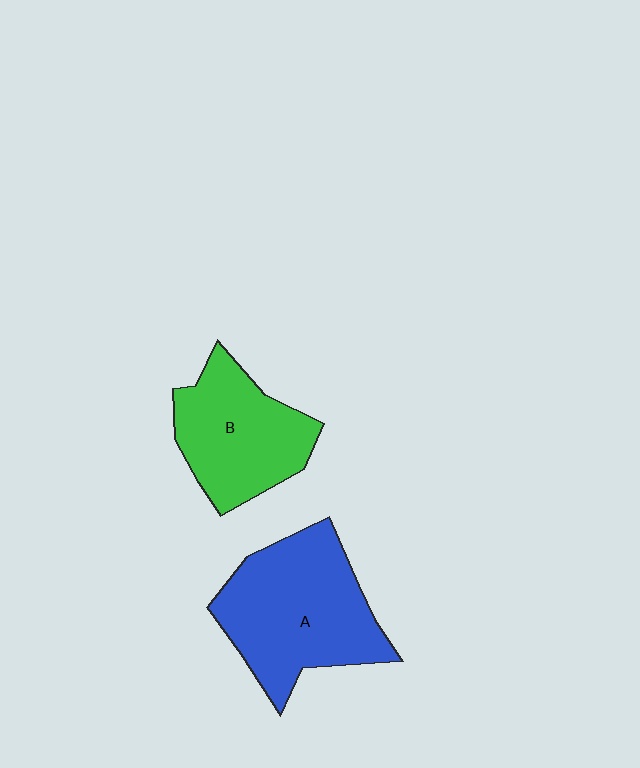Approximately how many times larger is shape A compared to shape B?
Approximately 1.3 times.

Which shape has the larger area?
Shape A (blue).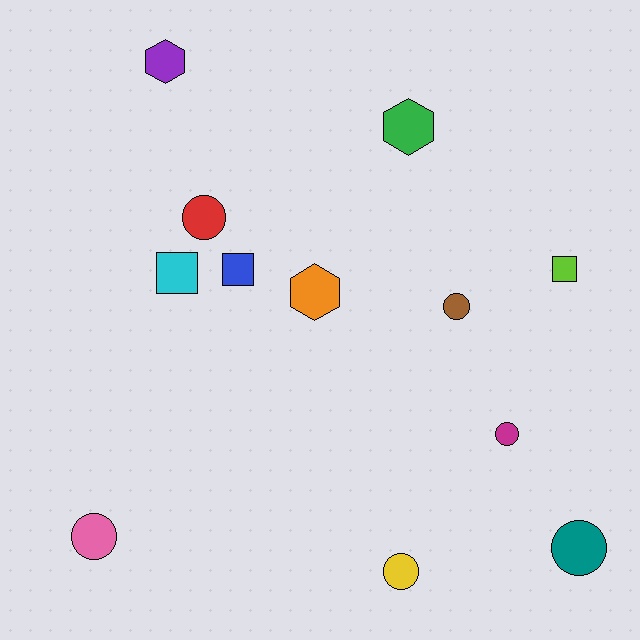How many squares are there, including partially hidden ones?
There are 3 squares.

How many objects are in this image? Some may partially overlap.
There are 12 objects.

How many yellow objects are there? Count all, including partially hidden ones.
There is 1 yellow object.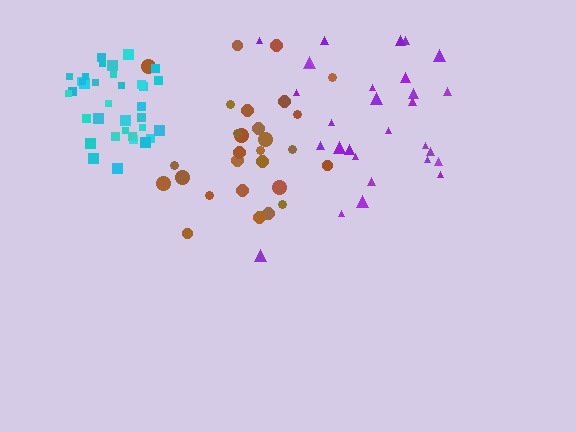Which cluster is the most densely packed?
Cyan.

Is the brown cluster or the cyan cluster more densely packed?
Cyan.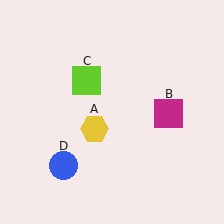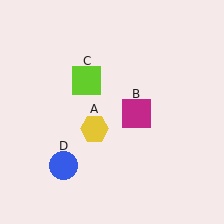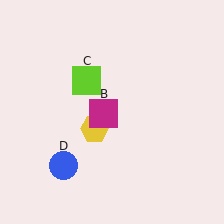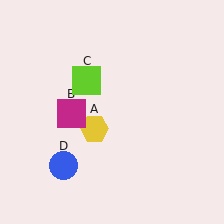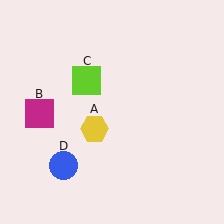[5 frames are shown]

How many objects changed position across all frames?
1 object changed position: magenta square (object B).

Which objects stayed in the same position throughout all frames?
Yellow hexagon (object A) and lime square (object C) and blue circle (object D) remained stationary.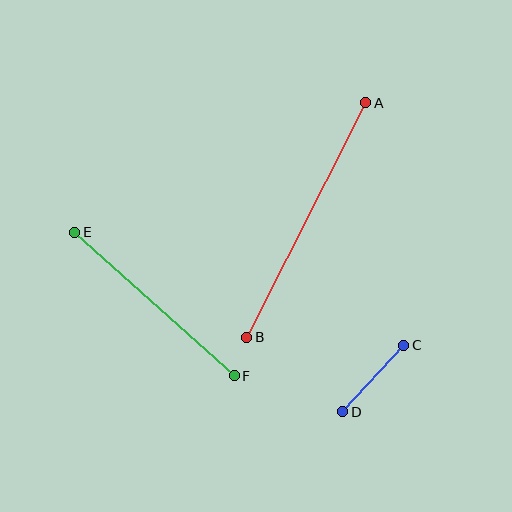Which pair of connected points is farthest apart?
Points A and B are farthest apart.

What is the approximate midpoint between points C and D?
The midpoint is at approximately (373, 379) pixels.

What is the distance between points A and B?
The distance is approximately 263 pixels.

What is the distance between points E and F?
The distance is approximately 215 pixels.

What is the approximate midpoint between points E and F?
The midpoint is at approximately (154, 304) pixels.